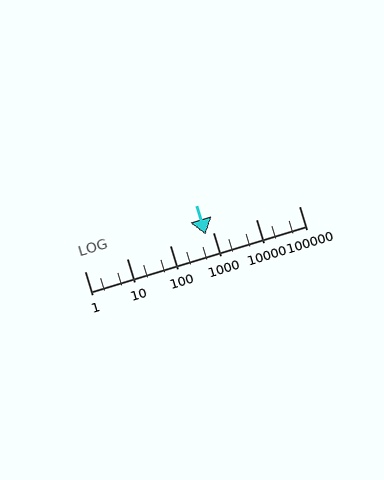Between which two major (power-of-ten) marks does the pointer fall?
The pointer is between 100 and 1000.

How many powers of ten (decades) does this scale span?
The scale spans 5 decades, from 1 to 100000.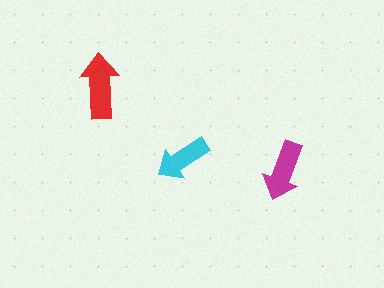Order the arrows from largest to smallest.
the red one, the magenta one, the cyan one.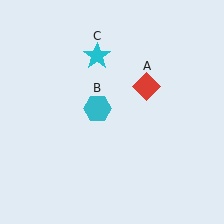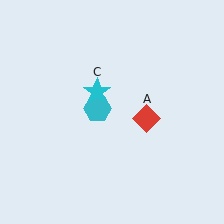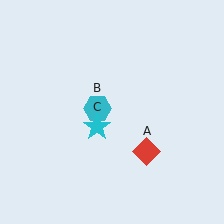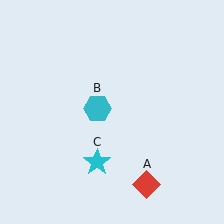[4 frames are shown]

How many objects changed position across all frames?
2 objects changed position: red diamond (object A), cyan star (object C).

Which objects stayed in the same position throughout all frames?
Cyan hexagon (object B) remained stationary.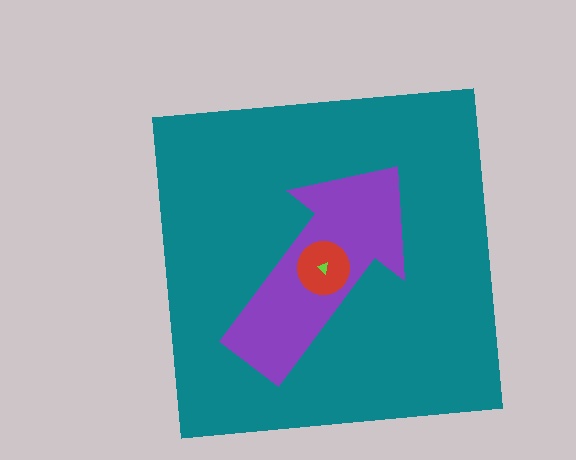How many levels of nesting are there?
4.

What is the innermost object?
The lime triangle.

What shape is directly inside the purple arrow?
The red circle.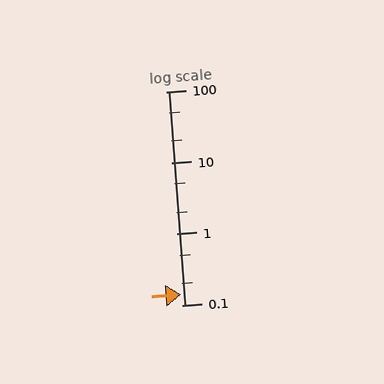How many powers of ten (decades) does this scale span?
The scale spans 3 decades, from 0.1 to 100.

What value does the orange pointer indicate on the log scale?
The pointer indicates approximately 0.14.